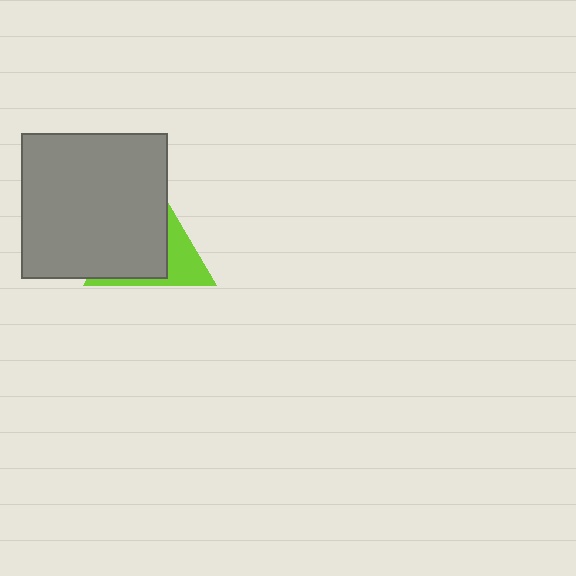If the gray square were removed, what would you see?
You would see the complete lime triangle.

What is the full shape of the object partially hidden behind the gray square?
The partially hidden object is a lime triangle.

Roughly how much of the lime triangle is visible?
A small part of it is visible (roughly 34%).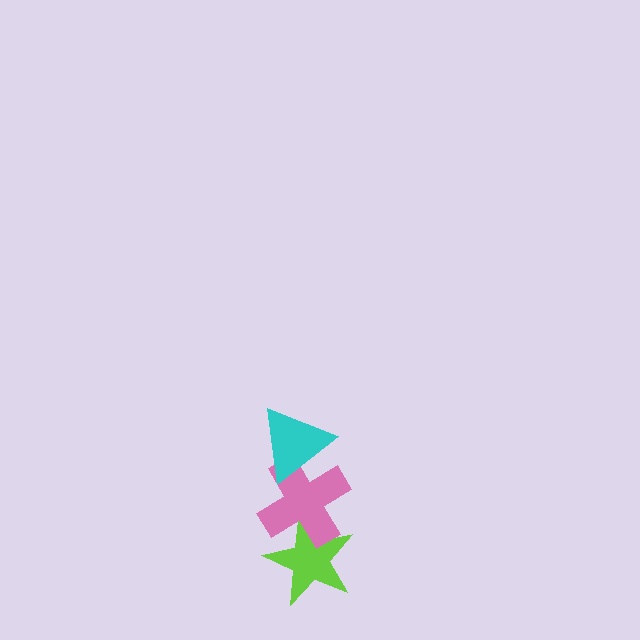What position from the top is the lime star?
The lime star is 3rd from the top.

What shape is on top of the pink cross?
The cyan triangle is on top of the pink cross.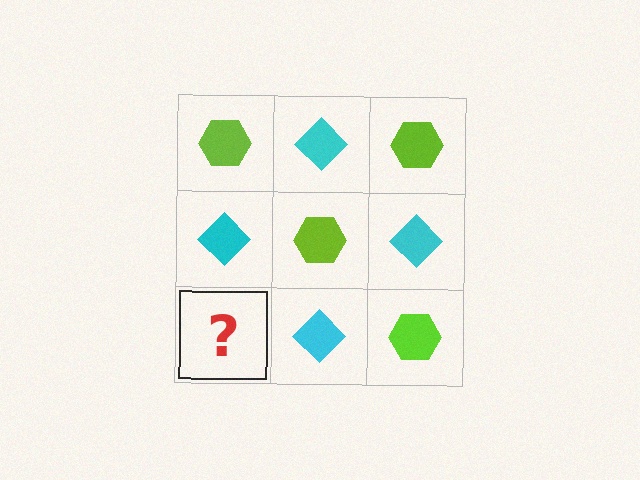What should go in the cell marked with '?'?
The missing cell should contain a lime hexagon.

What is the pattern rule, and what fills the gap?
The rule is that it alternates lime hexagon and cyan diamond in a checkerboard pattern. The gap should be filled with a lime hexagon.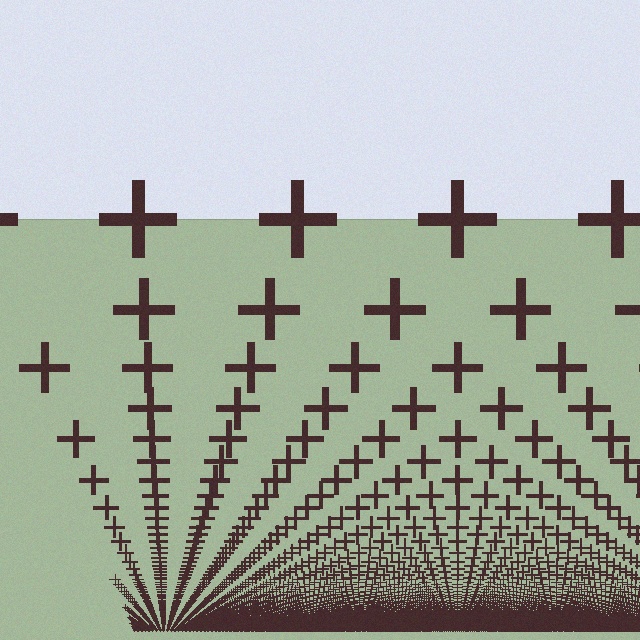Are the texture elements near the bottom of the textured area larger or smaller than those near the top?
Smaller. The gradient is inverted — elements near the bottom are smaller and denser.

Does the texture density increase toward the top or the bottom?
Density increases toward the bottom.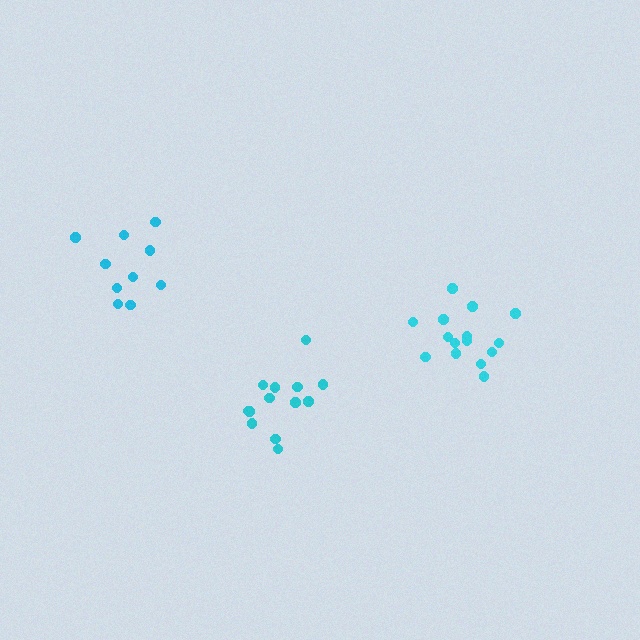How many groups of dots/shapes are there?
There are 3 groups.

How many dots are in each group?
Group 1: 13 dots, Group 2: 15 dots, Group 3: 10 dots (38 total).